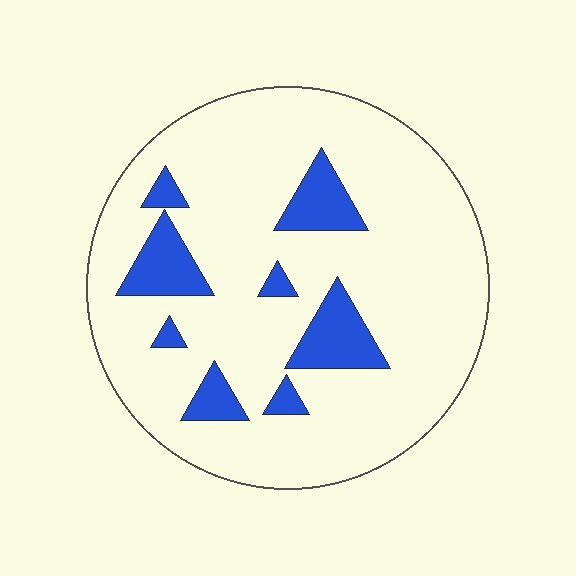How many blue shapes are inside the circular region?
8.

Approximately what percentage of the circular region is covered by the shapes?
Approximately 15%.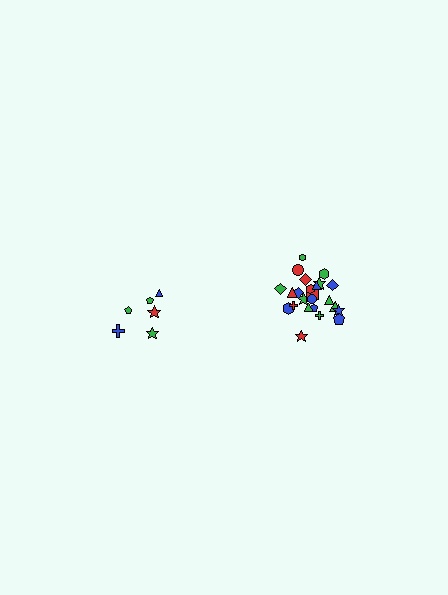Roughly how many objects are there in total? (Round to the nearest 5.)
Roughly 30 objects in total.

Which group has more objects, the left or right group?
The right group.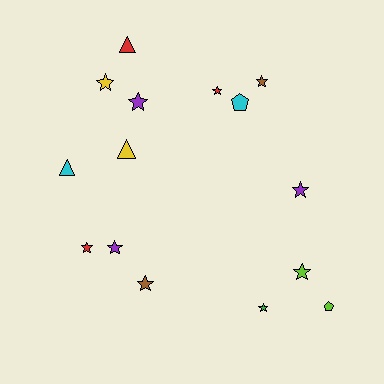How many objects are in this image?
There are 15 objects.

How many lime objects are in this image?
There are 2 lime objects.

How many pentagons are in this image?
There are 2 pentagons.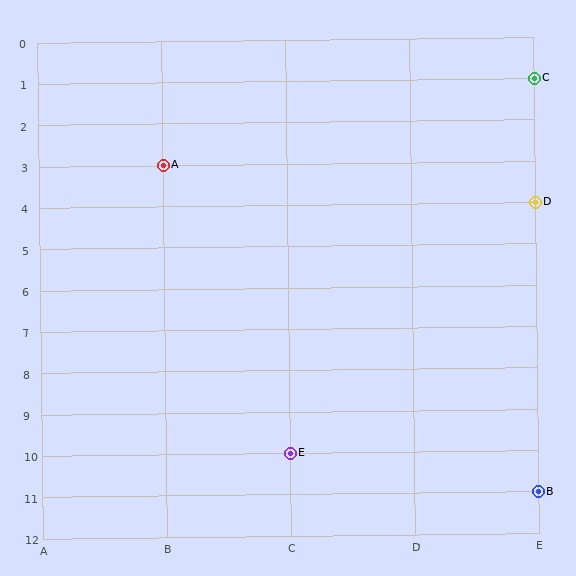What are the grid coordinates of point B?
Point B is at grid coordinates (E, 11).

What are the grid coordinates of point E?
Point E is at grid coordinates (C, 10).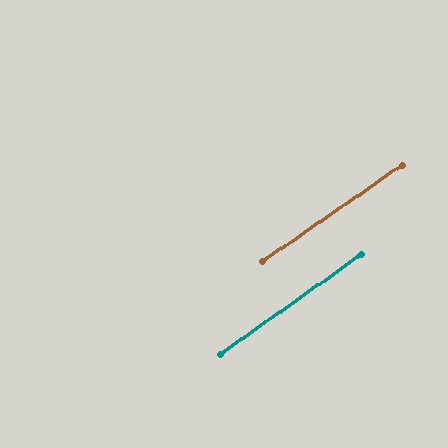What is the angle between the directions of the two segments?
Approximately 1 degree.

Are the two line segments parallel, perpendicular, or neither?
Parallel — their directions differ by only 0.7°.